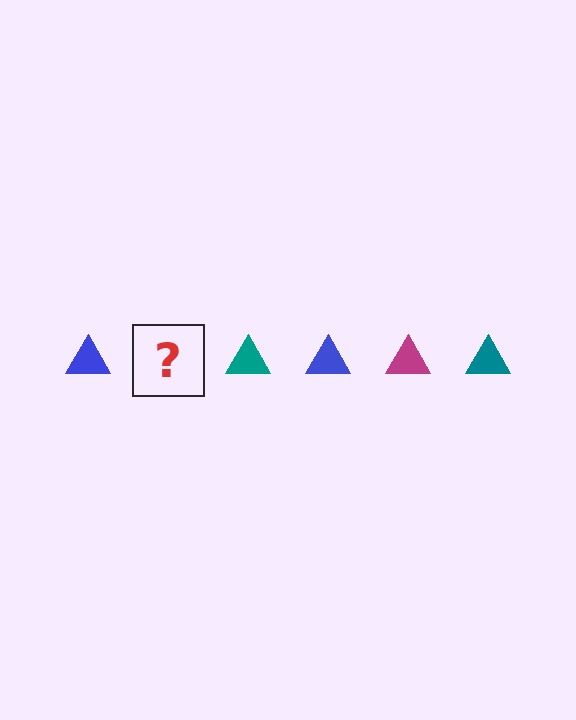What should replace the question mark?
The question mark should be replaced with a magenta triangle.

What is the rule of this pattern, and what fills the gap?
The rule is that the pattern cycles through blue, magenta, teal triangles. The gap should be filled with a magenta triangle.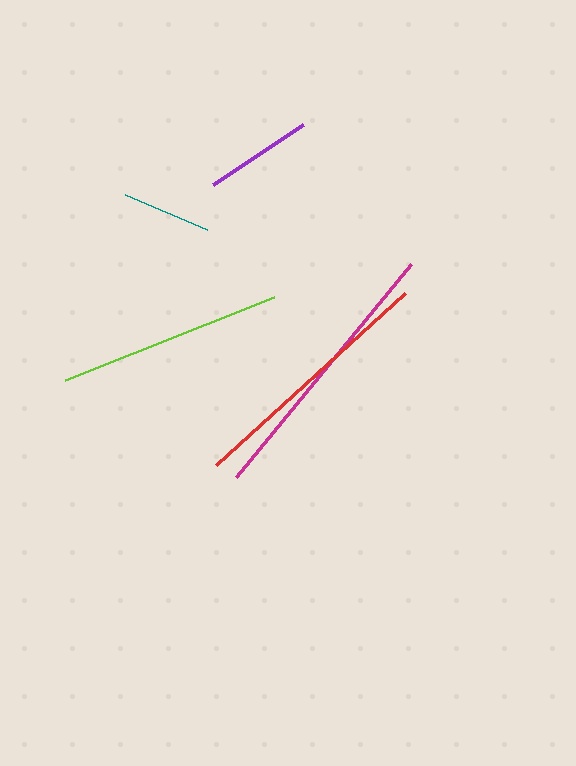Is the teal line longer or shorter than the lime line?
The lime line is longer than the teal line.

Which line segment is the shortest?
The teal line is the shortest at approximately 89 pixels.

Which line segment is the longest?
The magenta line is the longest at approximately 276 pixels.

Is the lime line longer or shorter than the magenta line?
The magenta line is longer than the lime line.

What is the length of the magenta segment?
The magenta segment is approximately 276 pixels long.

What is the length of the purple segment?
The purple segment is approximately 108 pixels long.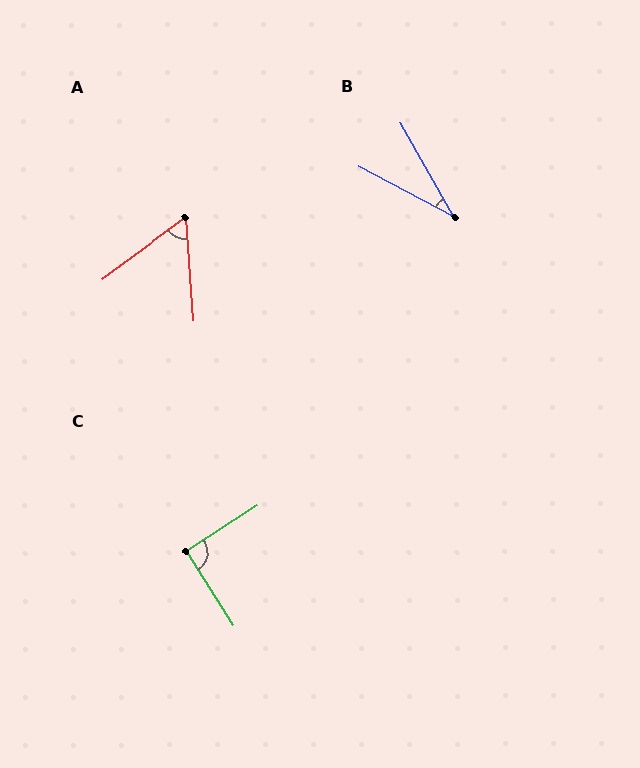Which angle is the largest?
C, at approximately 90 degrees.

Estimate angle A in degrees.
Approximately 58 degrees.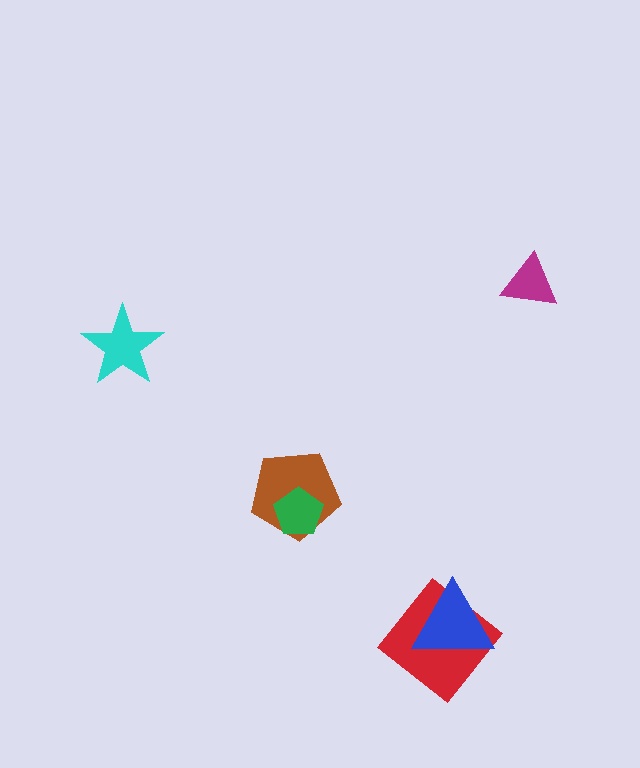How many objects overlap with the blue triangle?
1 object overlaps with the blue triangle.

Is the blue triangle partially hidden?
No, no other shape covers it.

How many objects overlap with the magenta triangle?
0 objects overlap with the magenta triangle.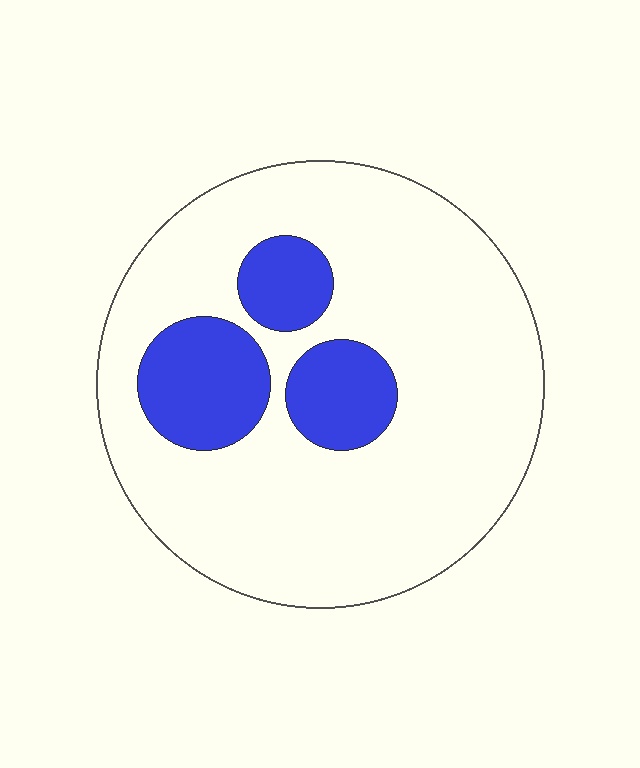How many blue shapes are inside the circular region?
3.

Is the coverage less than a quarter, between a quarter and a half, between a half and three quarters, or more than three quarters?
Less than a quarter.